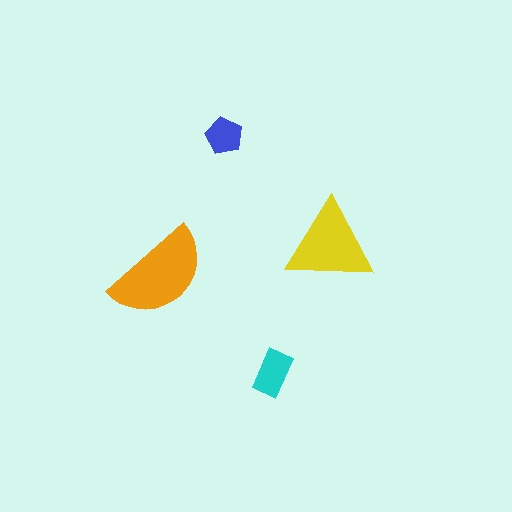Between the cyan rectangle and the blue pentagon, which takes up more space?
The cyan rectangle.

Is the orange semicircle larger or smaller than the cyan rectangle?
Larger.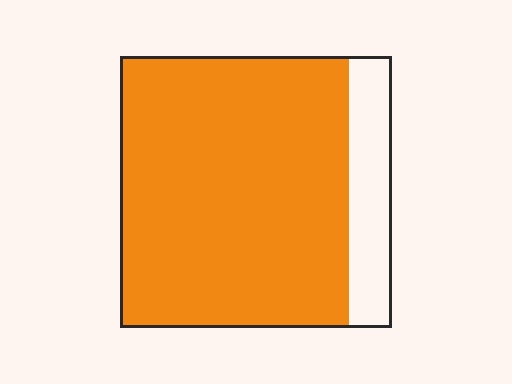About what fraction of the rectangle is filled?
About five sixths (5/6).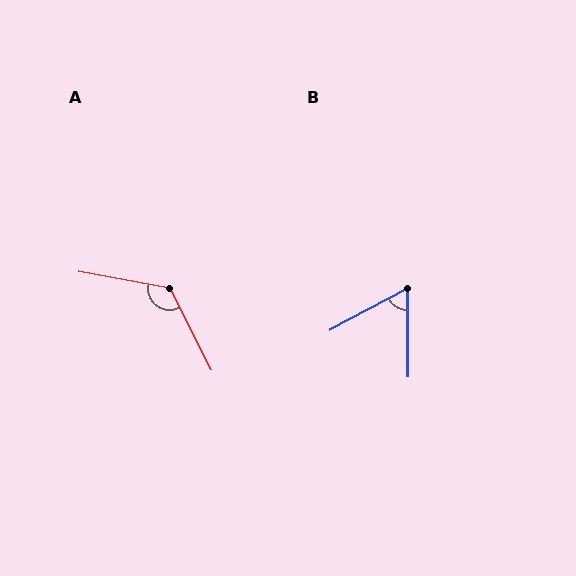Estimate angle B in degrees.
Approximately 62 degrees.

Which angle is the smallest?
B, at approximately 62 degrees.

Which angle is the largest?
A, at approximately 127 degrees.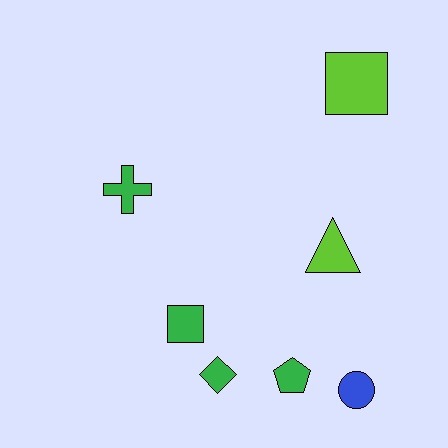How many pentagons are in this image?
There is 1 pentagon.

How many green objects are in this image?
There are 4 green objects.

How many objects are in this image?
There are 7 objects.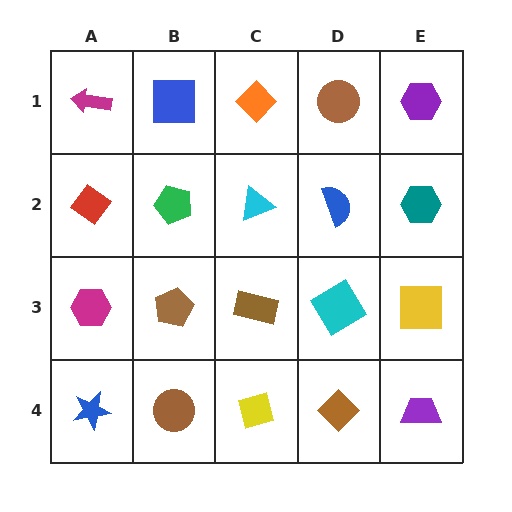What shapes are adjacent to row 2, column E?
A purple hexagon (row 1, column E), a yellow square (row 3, column E), a blue semicircle (row 2, column D).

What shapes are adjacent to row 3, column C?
A cyan triangle (row 2, column C), a yellow diamond (row 4, column C), a brown pentagon (row 3, column B), a cyan diamond (row 3, column D).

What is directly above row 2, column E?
A purple hexagon.